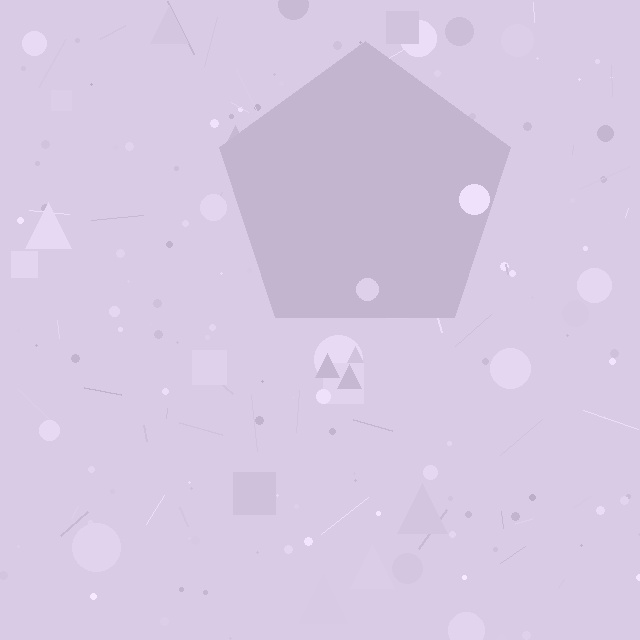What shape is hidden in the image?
A pentagon is hidden in the image.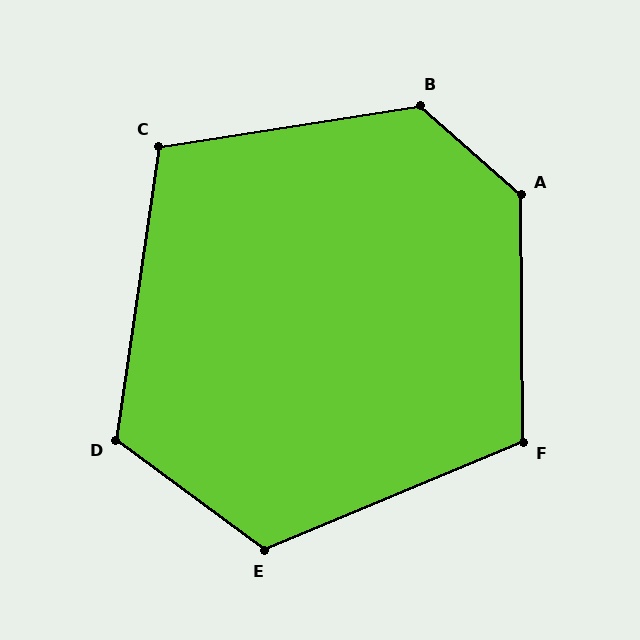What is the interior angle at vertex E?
Approximately 121 degrees (obtuse).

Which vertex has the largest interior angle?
A, at approximately 132 degrees.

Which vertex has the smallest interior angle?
C, at approximately 107 degrees.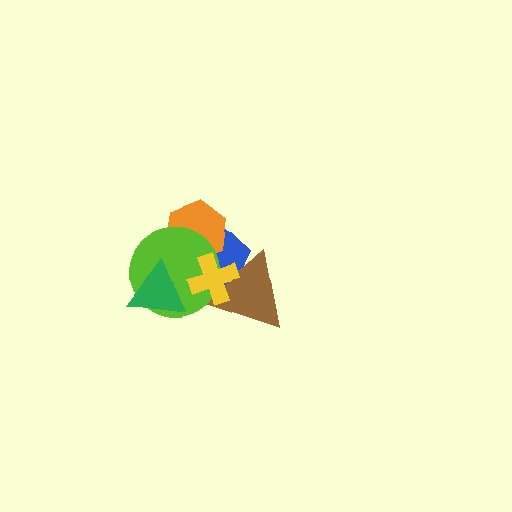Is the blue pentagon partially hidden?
Yes, it is partially covered by another shape.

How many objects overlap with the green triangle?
1 object overlaps with the green triangle.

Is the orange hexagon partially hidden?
Yes, it is partially covered by another shape.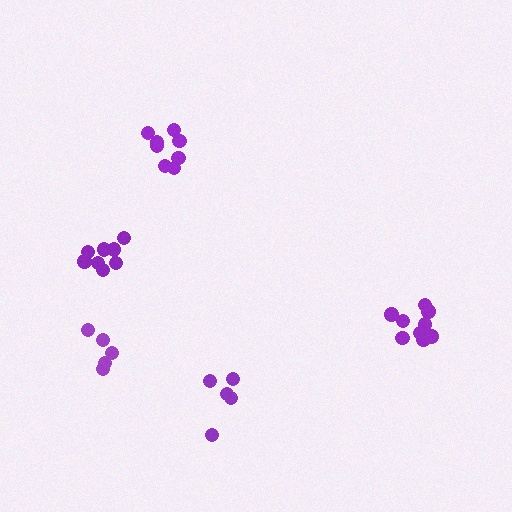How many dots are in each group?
Group 1: 5 dots, Group 2: 10 dots, Group 3: 8 dots, Group 4: 8 dots, Group 5: 5 dots (36 total).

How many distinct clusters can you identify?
There are 5 distinct clusters.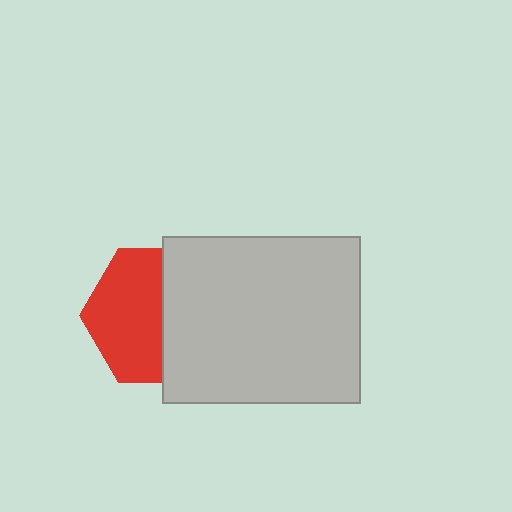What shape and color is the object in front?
The object in front is a light gray rectangle.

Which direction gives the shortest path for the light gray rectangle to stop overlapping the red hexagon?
Moving right gives the shortest separation.